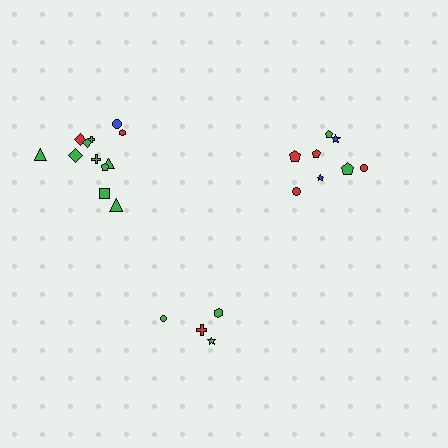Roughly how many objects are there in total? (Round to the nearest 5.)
Roughly 25 objects in total.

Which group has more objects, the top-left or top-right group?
The top-left group.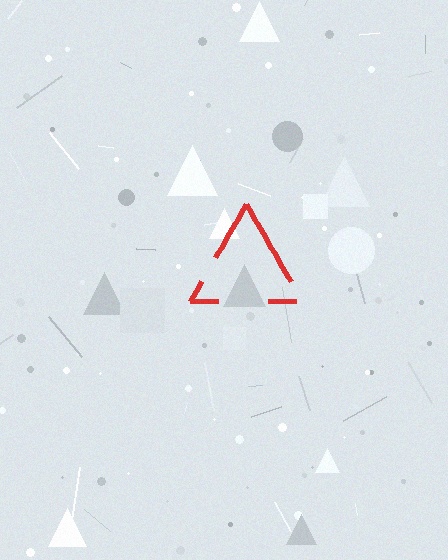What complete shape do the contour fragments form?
The contour fragments form a triangle.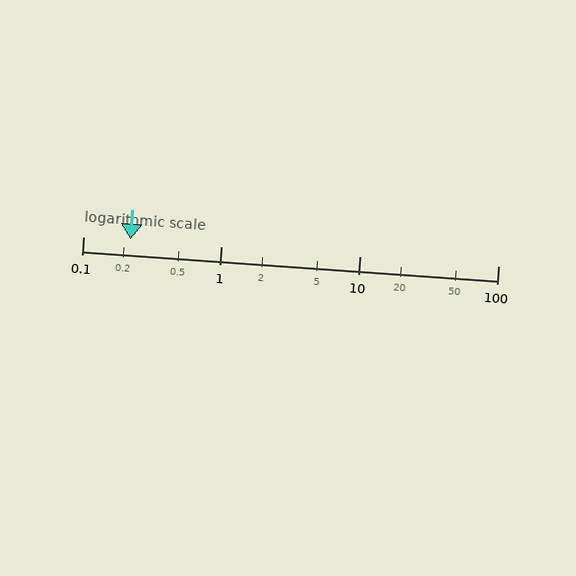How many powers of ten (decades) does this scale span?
The scale spans 3 decades, from 0.1 to 100.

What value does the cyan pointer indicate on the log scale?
The pointer indicates approximately 0.22.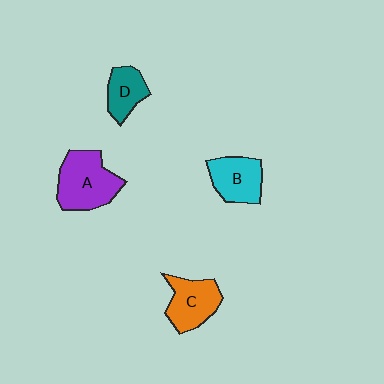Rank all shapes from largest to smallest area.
From largest to smallest: A (purple), C (orange), B (cyan), D (teal).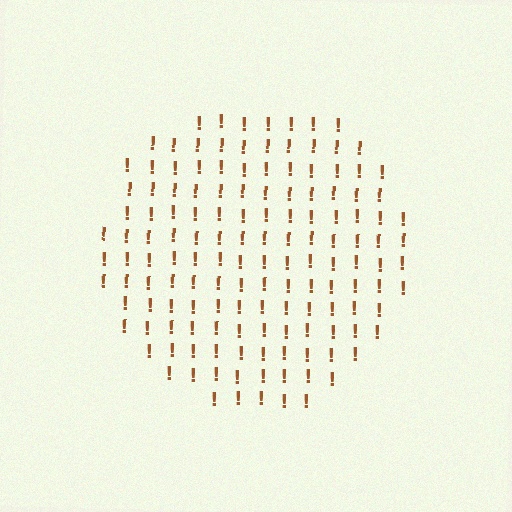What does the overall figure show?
The overall figure shows a circle.